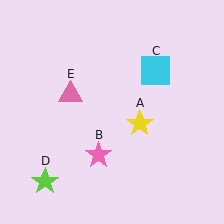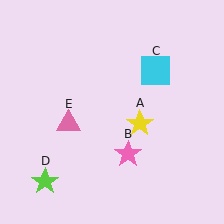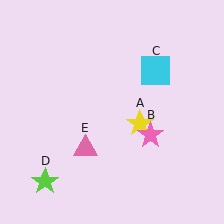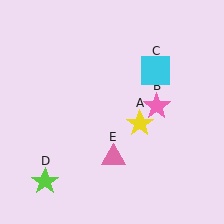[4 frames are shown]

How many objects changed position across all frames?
2 objects changed position: pink star (object B), pink triangle (object E).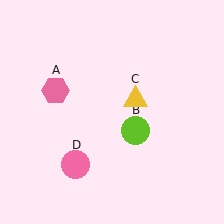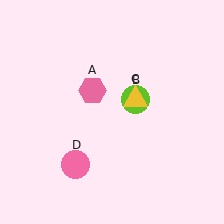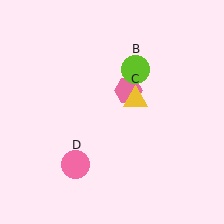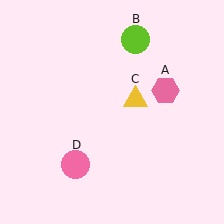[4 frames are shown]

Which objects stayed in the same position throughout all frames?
Yellow triangle (object C) and pink circle (object D) remained stationary.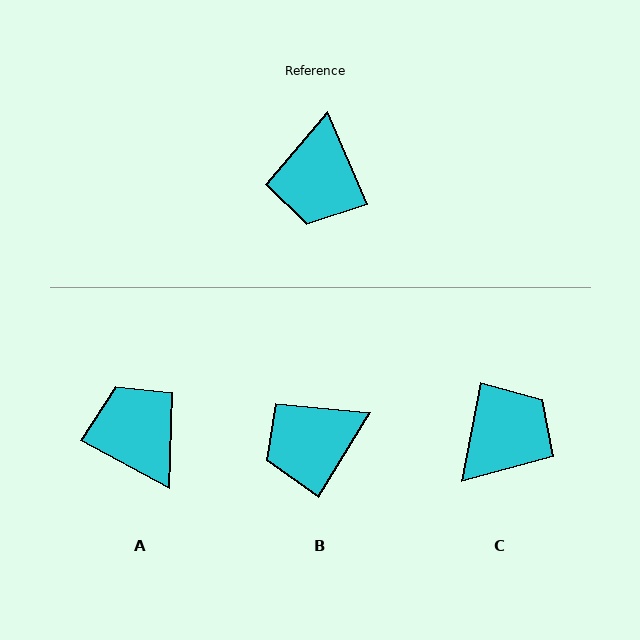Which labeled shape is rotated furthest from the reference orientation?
C, about 146 degrees away.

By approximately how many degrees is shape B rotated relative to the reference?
Approximately 54 degrees clockwise.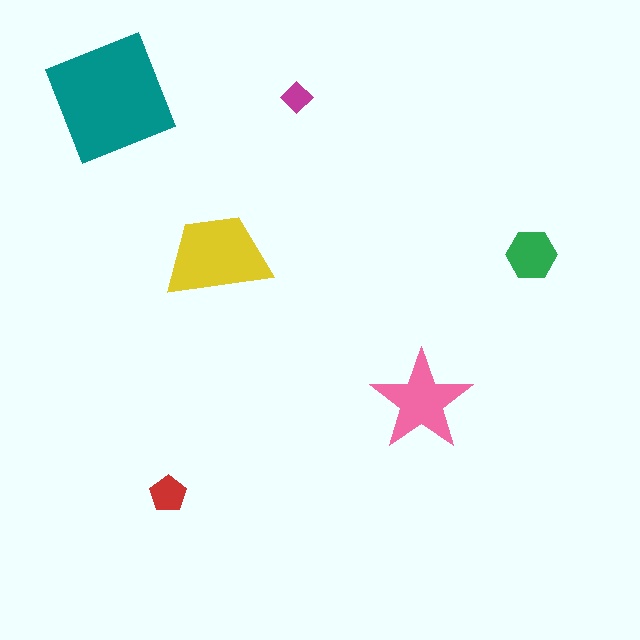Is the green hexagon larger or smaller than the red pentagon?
Larger.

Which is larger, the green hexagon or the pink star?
The pink star.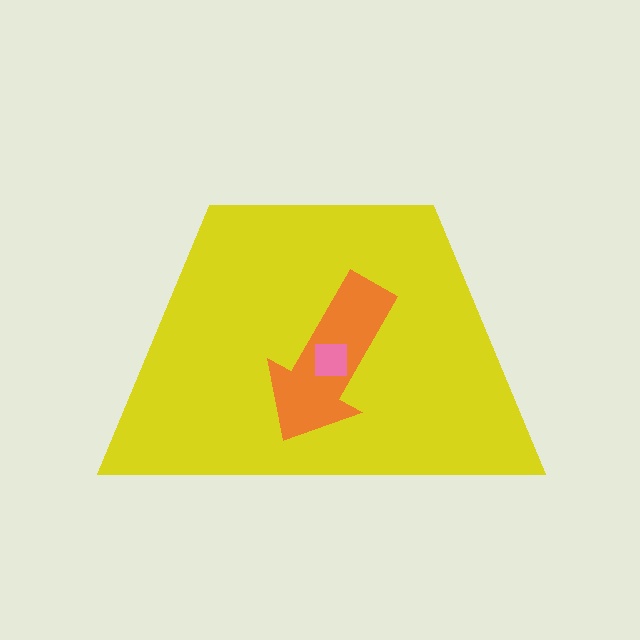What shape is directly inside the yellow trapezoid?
The orange arrow.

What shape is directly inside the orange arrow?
The pink square.